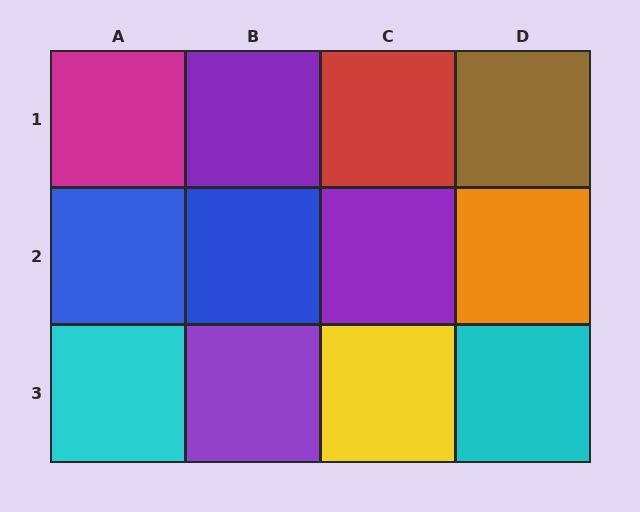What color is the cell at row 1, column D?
Brown.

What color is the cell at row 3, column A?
Cyan.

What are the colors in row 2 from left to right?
Blue, blue, purple, orange.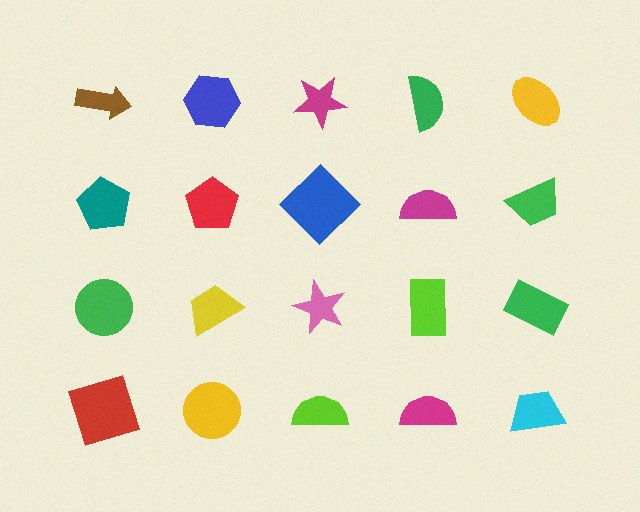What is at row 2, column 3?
A blue diamond.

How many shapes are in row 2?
5 shapes.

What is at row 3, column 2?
A yellow trapezoid.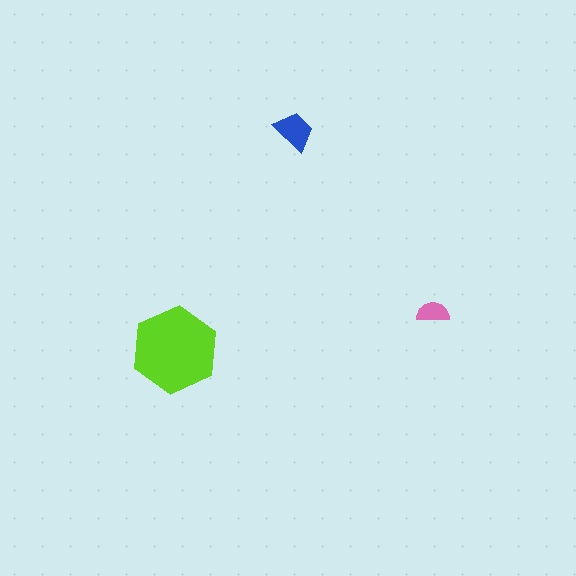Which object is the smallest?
The pink semicircle.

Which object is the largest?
The lime hexagon.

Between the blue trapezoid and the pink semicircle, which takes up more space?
The blue trapezoid.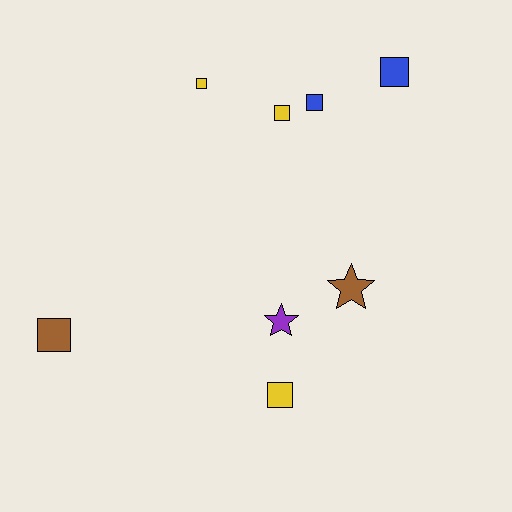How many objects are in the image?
There are 8 objects.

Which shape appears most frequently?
Square, with 6 objects.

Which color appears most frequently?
Yellow, with 3 objects.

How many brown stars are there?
There is 1 brown star.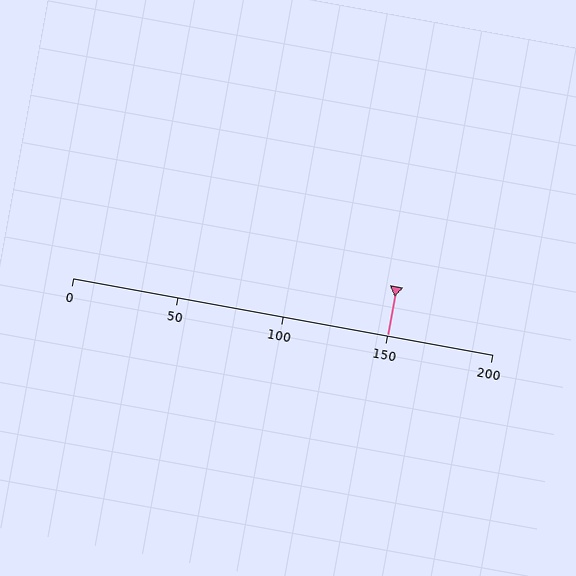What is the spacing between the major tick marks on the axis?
The major ticks are spaced 50 apart.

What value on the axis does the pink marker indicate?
The marker indicates approximately 150.